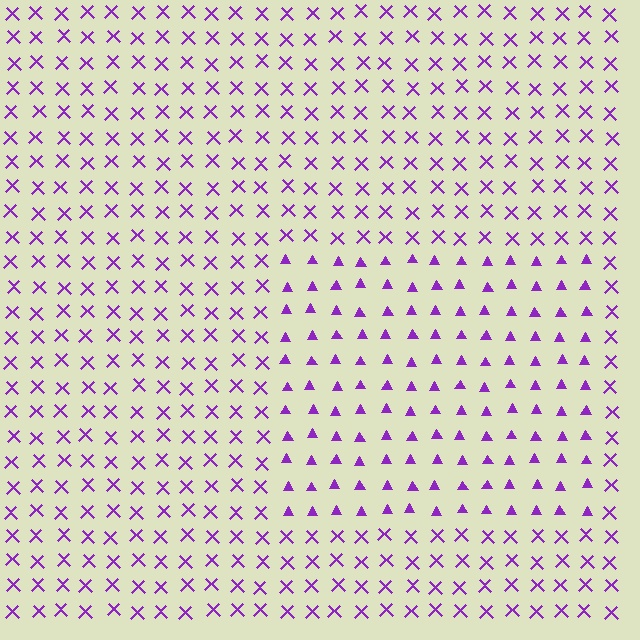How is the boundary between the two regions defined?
The boundary is defined by a change in element shape: triangles inside vs. X marks outside. All elements share the same color and spacing.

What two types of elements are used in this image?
The image uses triangles inside the rectangle region and X marks outside it.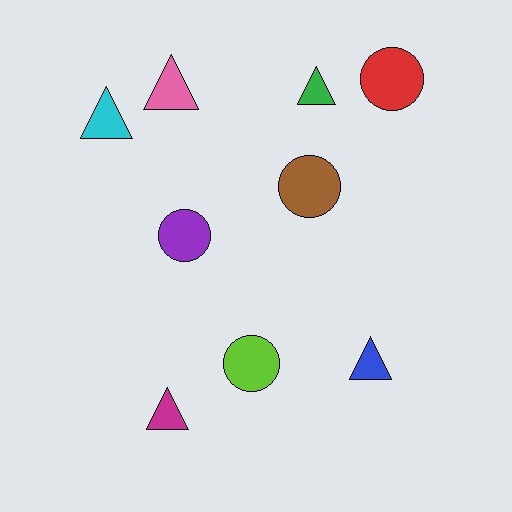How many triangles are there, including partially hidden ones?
There are 5 triangles.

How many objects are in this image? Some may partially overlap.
There are 9 objects.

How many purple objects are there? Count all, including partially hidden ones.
There is 1 purple object.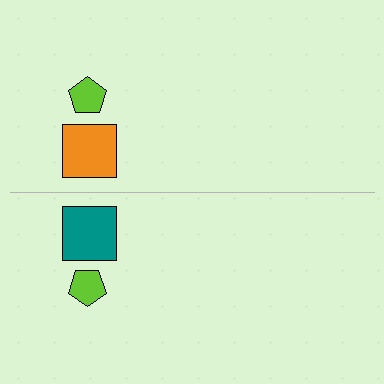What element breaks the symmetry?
The teal square on the bottom side breaks the symmetry — its mirror counterpart is orange.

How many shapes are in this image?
There are 4 shapes in this image.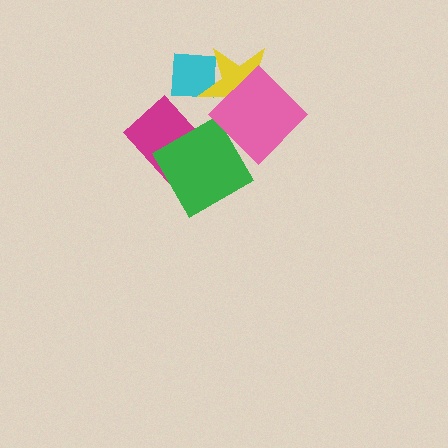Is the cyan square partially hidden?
Yes, it is partially covered by another shape.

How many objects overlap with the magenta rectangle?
1 object overlaps with the magenta rectangle.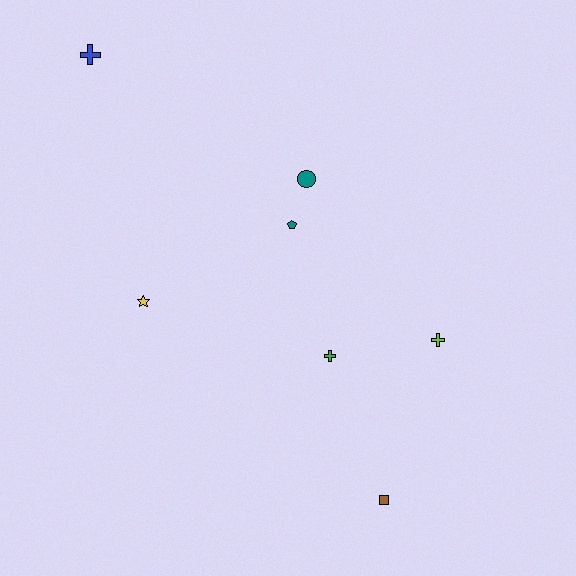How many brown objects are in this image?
There is 1 brown object.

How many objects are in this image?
There are 7 objects.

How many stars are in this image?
There is 1 star.